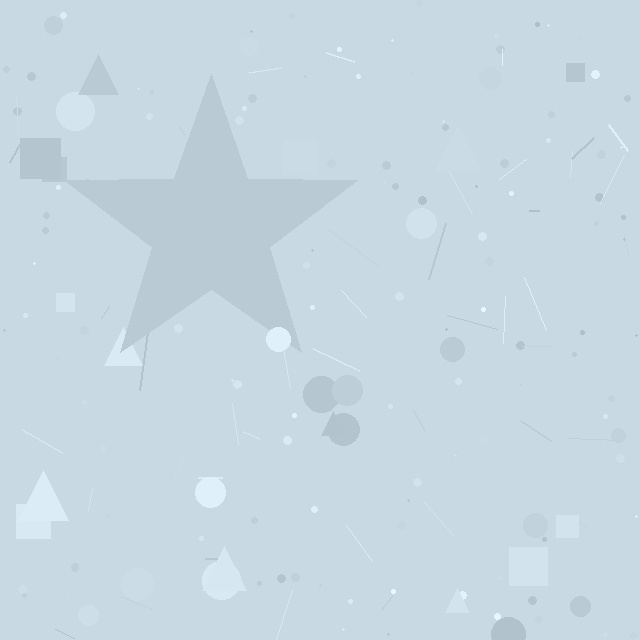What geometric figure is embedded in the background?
A star is embedded in the background.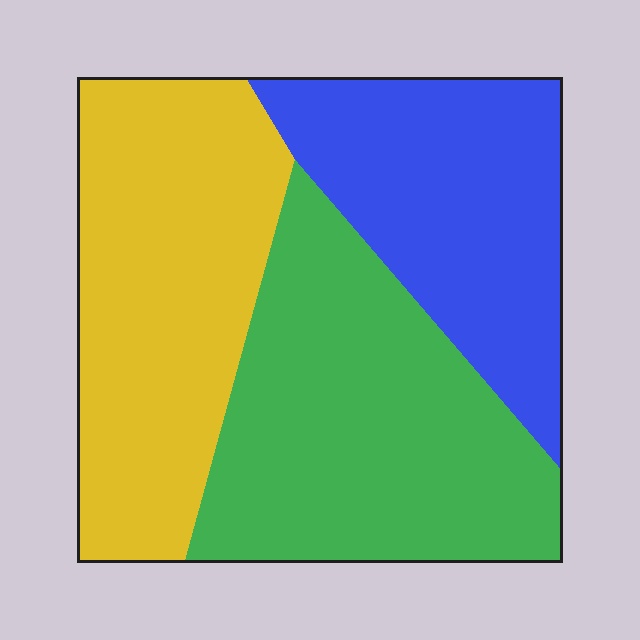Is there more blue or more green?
Green.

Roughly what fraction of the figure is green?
Green covers 38% of the figure.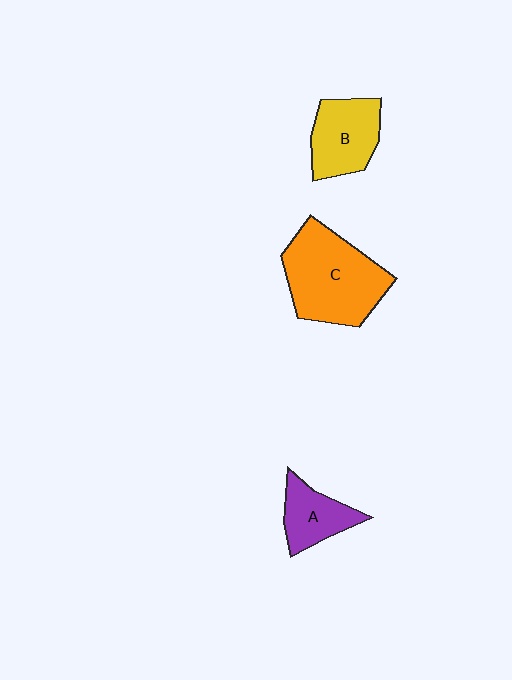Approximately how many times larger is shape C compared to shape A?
Approximately 2.1 times.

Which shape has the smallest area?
Shape A (purple).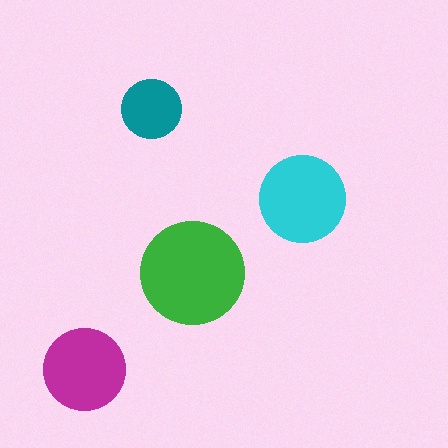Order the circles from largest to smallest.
the green one, the cyan one, the magenta one, the teal one.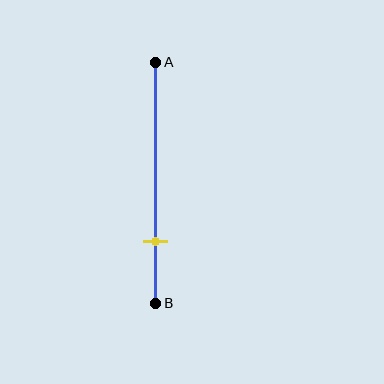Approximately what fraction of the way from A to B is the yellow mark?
The yellow mark is approximately 75% of the way from A to B.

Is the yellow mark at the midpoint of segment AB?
No, the mark is at about 75% from A, not at the 50% midpoint.